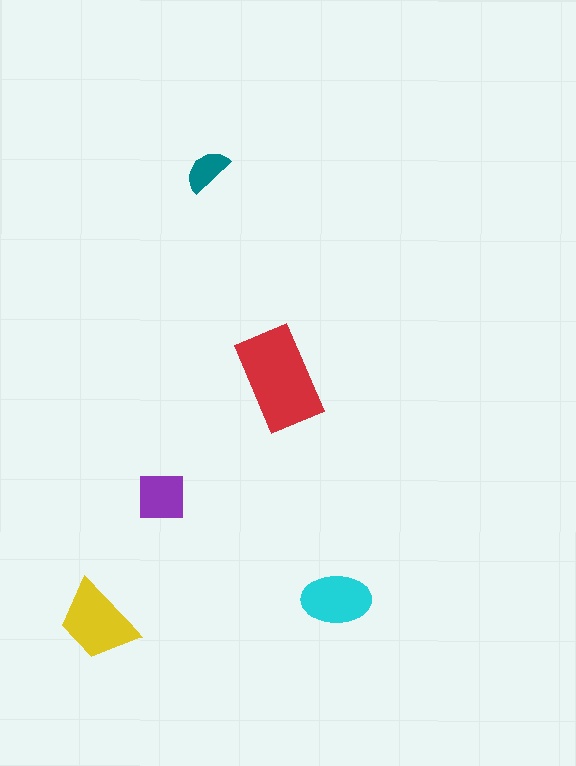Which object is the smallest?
The teal semicircle.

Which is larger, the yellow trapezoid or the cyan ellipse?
The yellow trapezoid.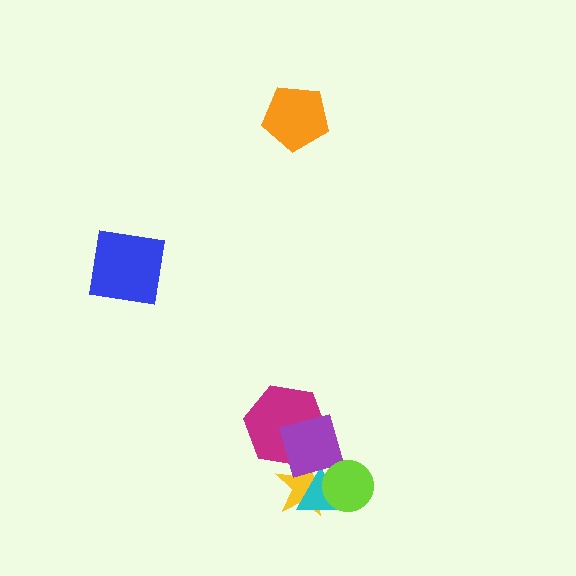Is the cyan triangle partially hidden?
Yes, it is partially covered by another shape.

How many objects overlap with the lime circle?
3 objects overlap with the lime circle.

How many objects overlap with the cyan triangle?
3 objects overlap with the cyan triangle.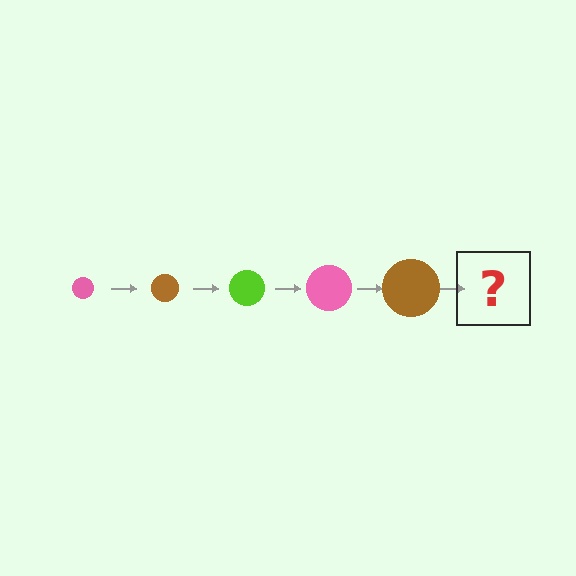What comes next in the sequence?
The next element should be a lime circle, larger than the previous one.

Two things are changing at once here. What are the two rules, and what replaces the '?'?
The two rules are that the circle grows larger each step and the color cycles through pink, brown, and lime. The '?' should be a lime circle, larger than the previous one.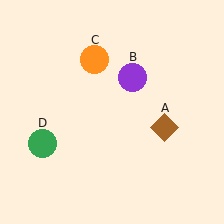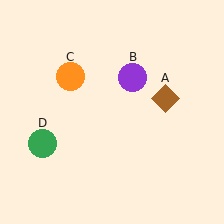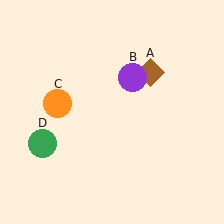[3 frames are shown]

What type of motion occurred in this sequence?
The brown diamond (object A), orange circle (object C) rotated counterclockwise around the center of the scene.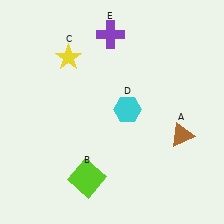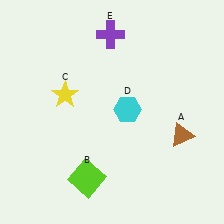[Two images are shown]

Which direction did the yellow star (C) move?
The yellow star (C) moved down.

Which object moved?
The yellow star (C) moved down.